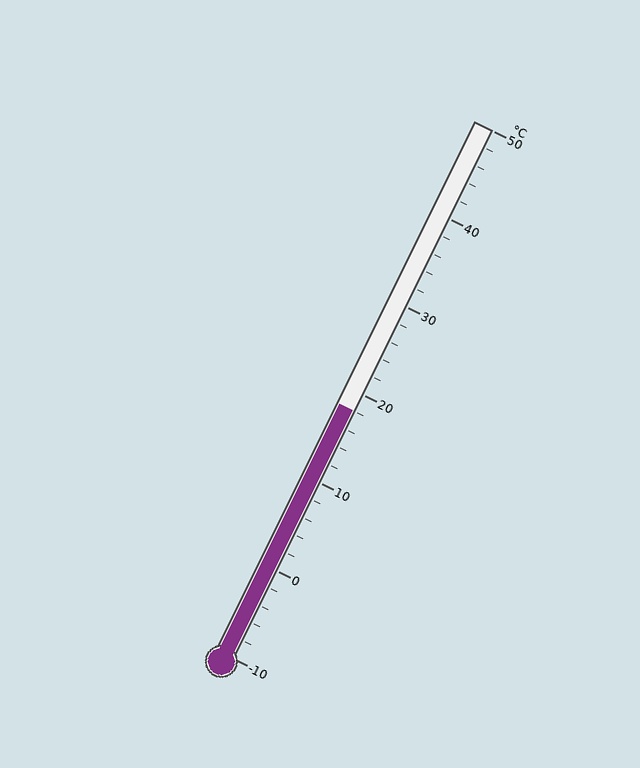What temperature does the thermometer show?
The thermometer shows approximately 18°C.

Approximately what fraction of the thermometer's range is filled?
The thermometer is filled to approximately 45% of its range.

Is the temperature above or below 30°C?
The temperature is below 30°C.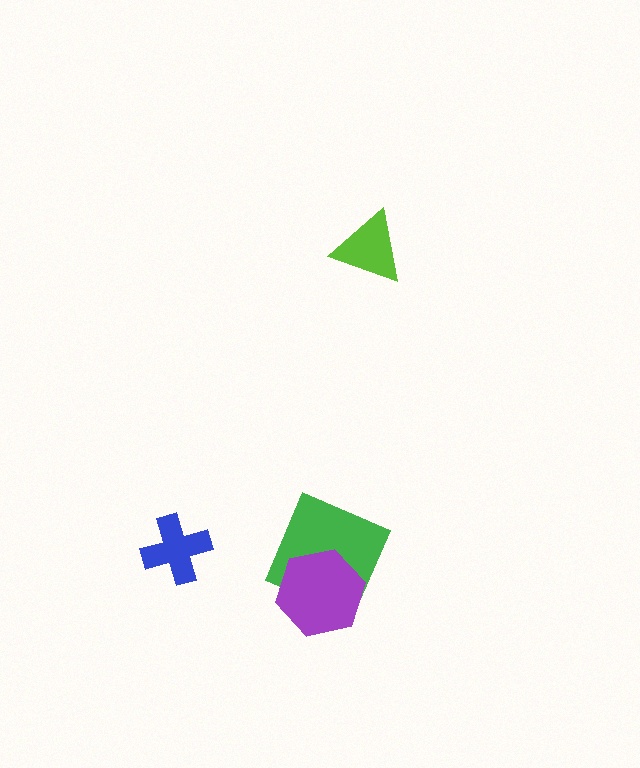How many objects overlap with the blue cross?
0 objects overlap with the blue cross.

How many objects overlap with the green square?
1 object overlaps with the green square.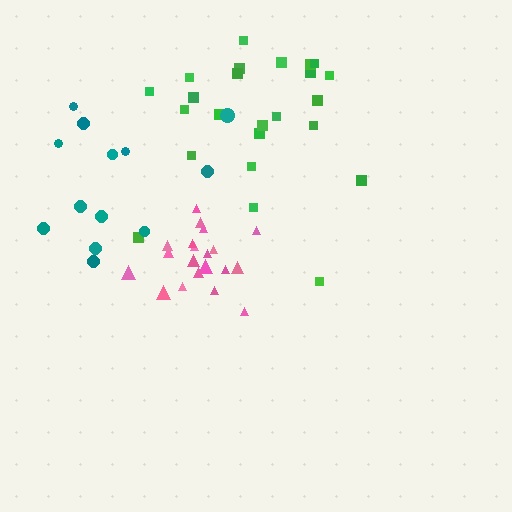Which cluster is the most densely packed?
Pink.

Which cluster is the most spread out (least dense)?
Teal.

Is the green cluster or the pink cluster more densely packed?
Pink.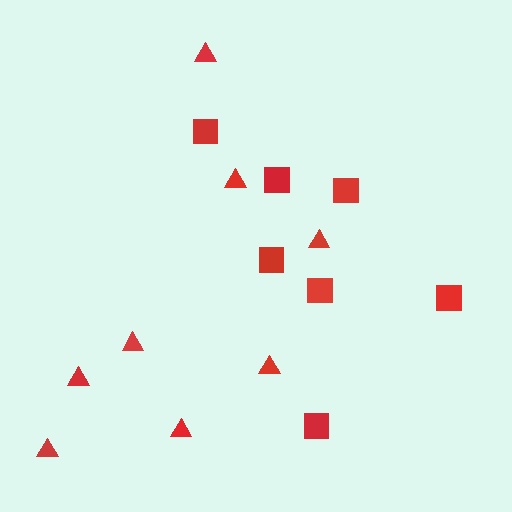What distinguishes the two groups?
There are 2 groups: one group of squares (7) and one group of triangles (8).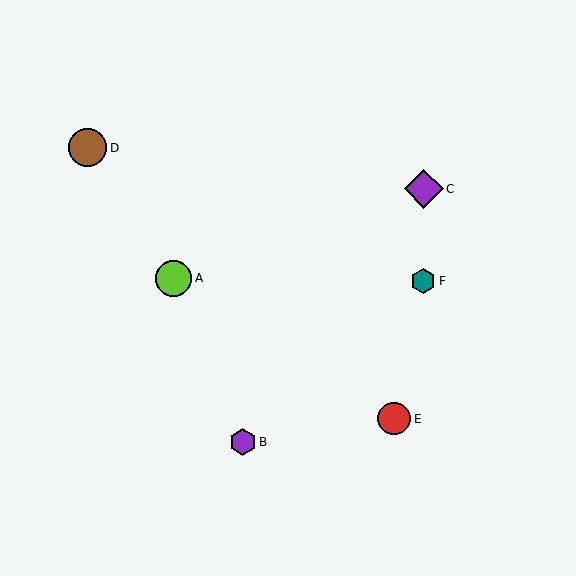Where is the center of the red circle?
The center of the red circle is at (394, 419).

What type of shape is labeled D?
Shape D is a brown circle.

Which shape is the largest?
The purple diamond (labeled C) is the largest.